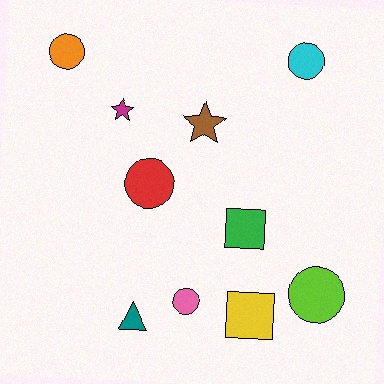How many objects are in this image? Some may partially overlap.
There are 10 objects.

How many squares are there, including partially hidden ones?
There are 2 squares.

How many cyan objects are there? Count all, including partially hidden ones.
There is 1 cyan object.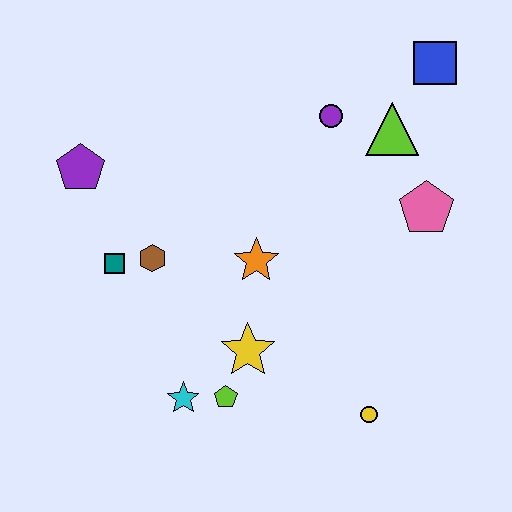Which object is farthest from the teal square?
The blue square is farthest from the teal square.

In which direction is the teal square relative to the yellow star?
The teal square is to the left of the yellow star.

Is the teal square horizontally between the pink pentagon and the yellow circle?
No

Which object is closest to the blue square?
The lime triangle is closest to the blue square.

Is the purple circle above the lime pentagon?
Yes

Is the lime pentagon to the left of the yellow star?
Yes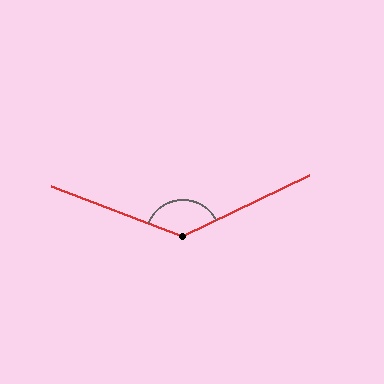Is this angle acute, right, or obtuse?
It is obtuse.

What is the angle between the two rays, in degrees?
Approximately 134 degrees.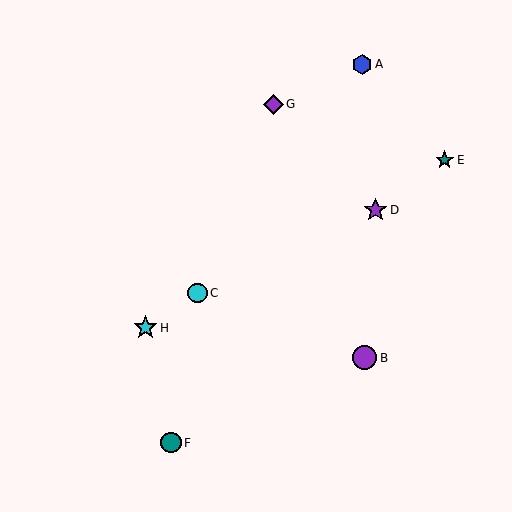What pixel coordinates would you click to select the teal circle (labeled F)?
Click at (171, 443) to select the teal circle F.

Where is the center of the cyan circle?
The center of the cyan circle is at (197, 293).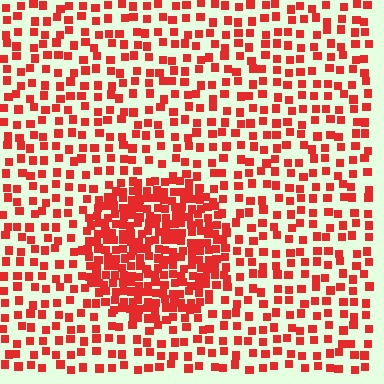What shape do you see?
I see a circle.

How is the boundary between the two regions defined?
The boundary is defined by a change in element density (approximately 2.3x ratio). All elements are the same color, size, and shape.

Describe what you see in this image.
The image contains small red elements arranged at two different densities. A circle-shaped region is visible where the elements are more densely packed than the surrounding area.